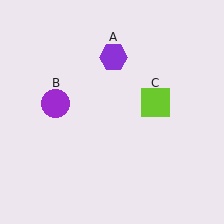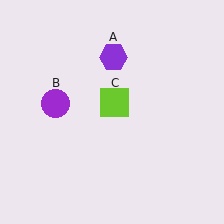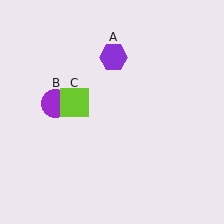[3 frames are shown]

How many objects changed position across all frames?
1 object changed position: lime square (object C).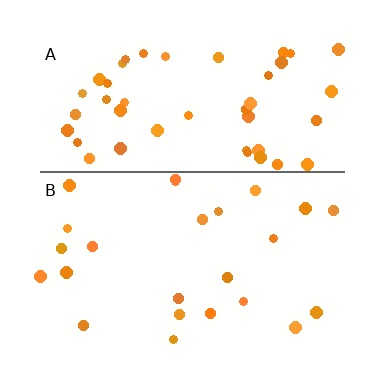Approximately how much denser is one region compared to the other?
Approximately 2.0× — region A over region B.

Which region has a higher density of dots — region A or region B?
A (the top).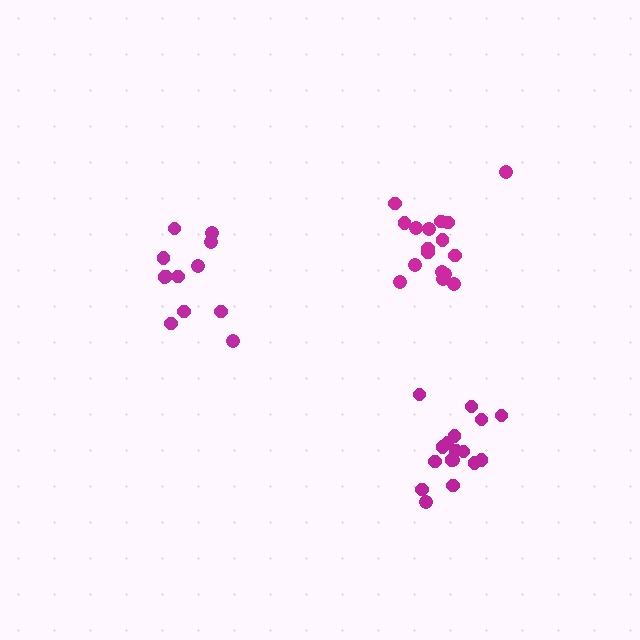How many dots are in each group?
Group 1: 12 dots, Group 2: 17 dots, Group 3: 17 dots (46 total).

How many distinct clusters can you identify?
There are 3 distinct clusters.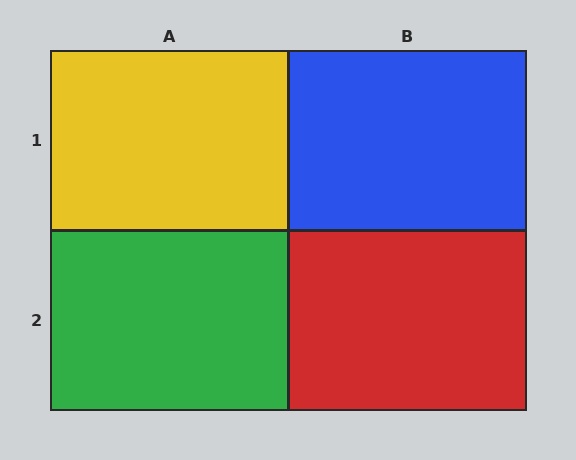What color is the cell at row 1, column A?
Yellow.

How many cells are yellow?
1 cell is yellow.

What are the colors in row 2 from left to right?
Green, red.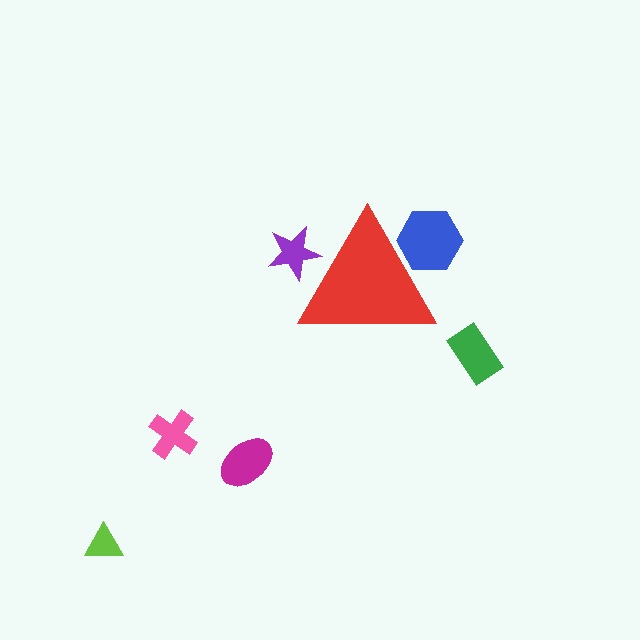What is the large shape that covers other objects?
A red triangle.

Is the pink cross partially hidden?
No, the pink cross is fully visible.